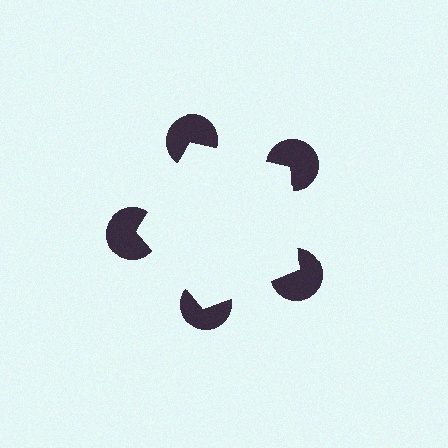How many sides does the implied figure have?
5 sides.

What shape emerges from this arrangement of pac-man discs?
An illusory pentagon — its edges are inferred from the aligned wedge cuts in the pac-man discs, not physically drawn.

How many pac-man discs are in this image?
There are 5 — one at each vertex of the illusory pentagon.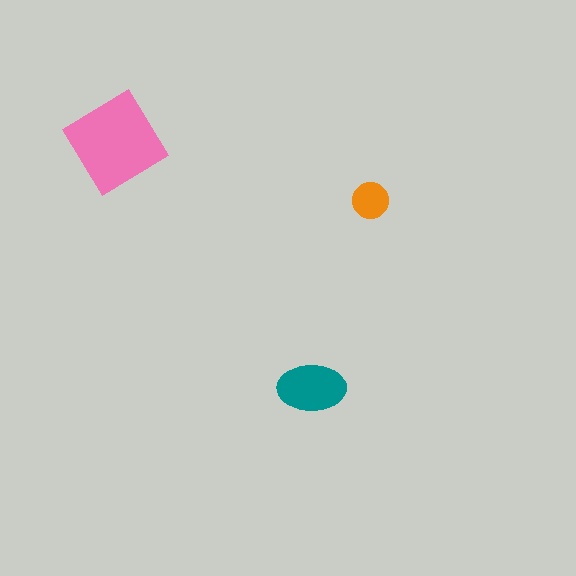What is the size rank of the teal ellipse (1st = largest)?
2nd.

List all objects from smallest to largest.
The orange circle, the teal ellipse, the pink diamond.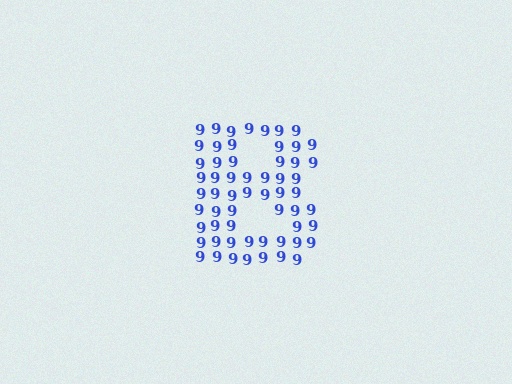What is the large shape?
The large shape is the letter B.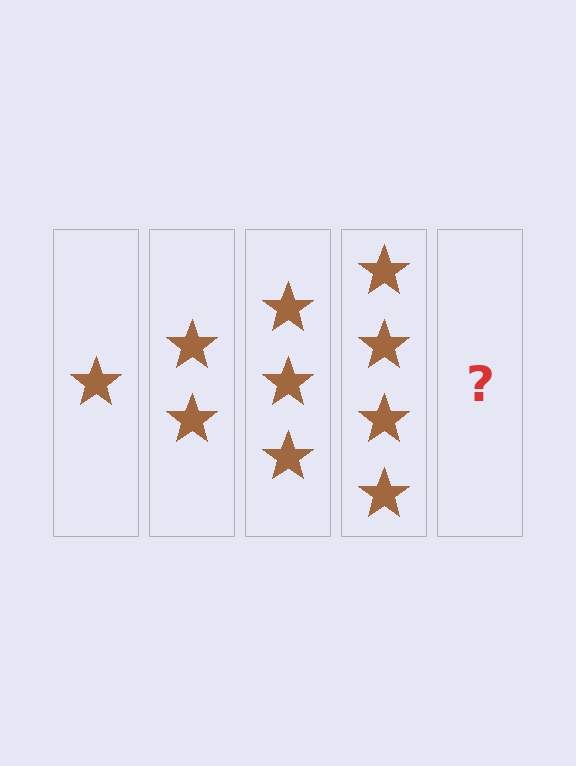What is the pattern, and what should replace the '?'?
The pattern is that each step adds one more star. The '?' should be 5 stars.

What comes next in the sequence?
The next element should be 5 stars.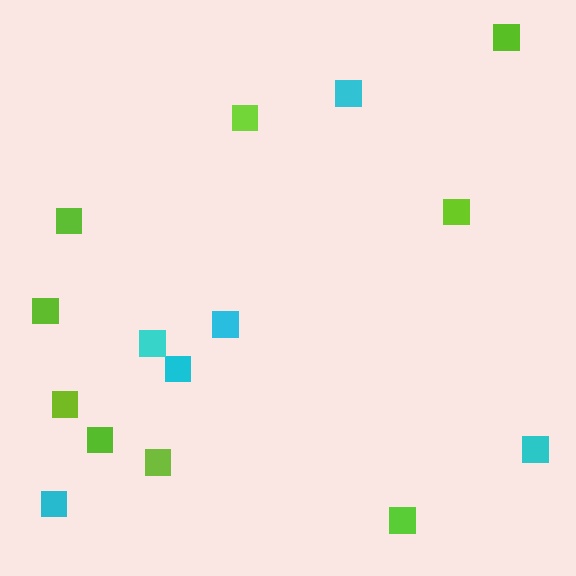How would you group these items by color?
There are 2 groups: one group of cyan squares (6) and one group of lime squares (9).